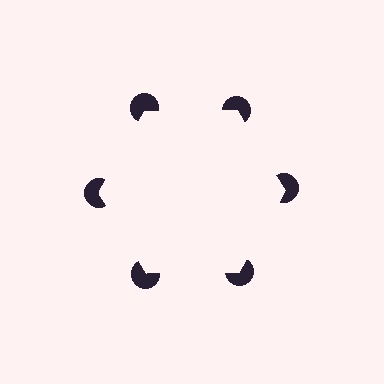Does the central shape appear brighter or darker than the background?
It typically appears slightly brighter than the background, even though no actual brightness change is drawn.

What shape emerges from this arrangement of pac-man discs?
An illusory hexagon — its edges are inferred from the aligned wedge cuts in the pac-man discs, not physically drawn.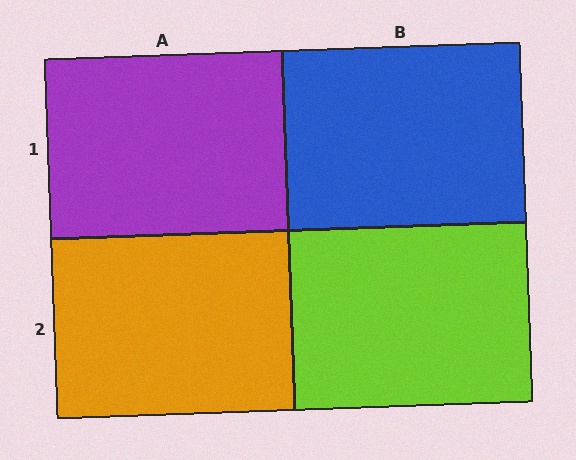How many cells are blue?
1 cell is blue.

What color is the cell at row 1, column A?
Purple.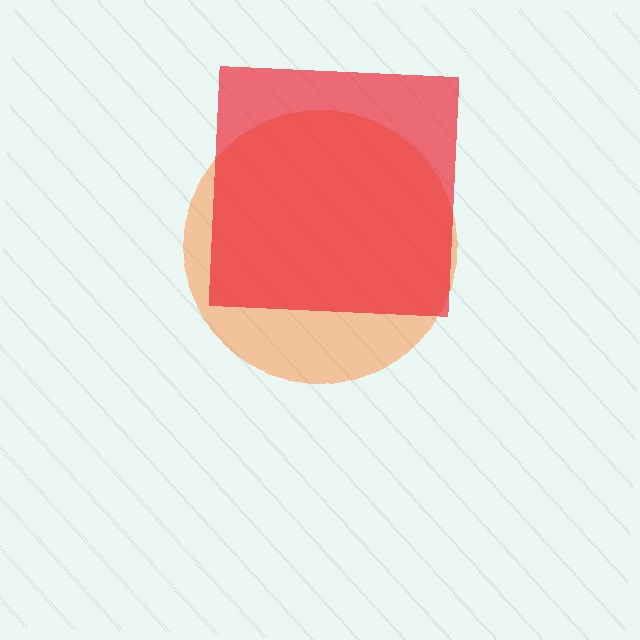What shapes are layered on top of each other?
The layered shapes are: an orange circle, a red square.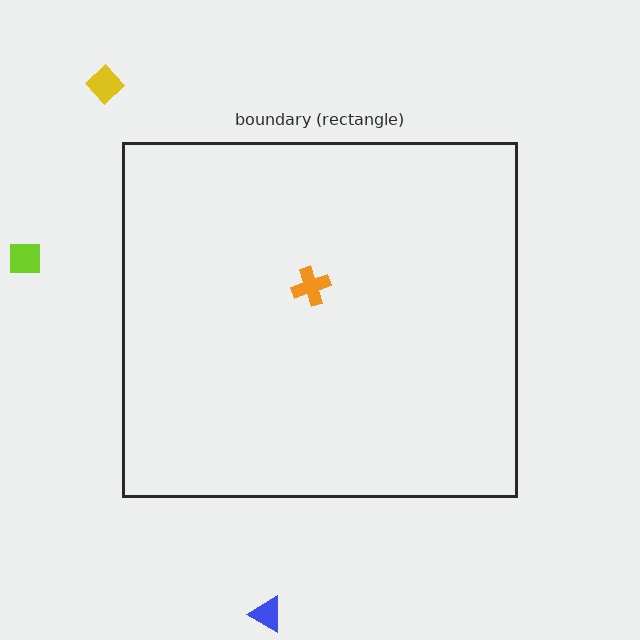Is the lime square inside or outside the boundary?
Outside.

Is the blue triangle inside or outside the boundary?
Outside.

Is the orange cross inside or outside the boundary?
Inside.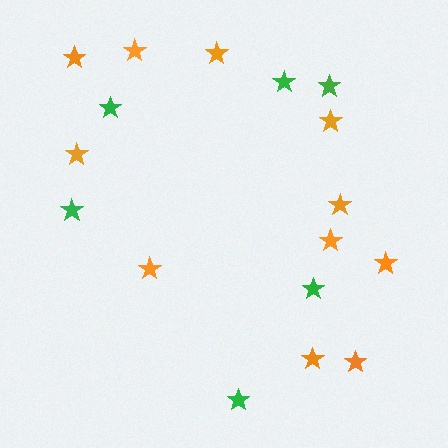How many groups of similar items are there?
There are 2 groups: one group of green stars (6) and one group of orange stars (11).